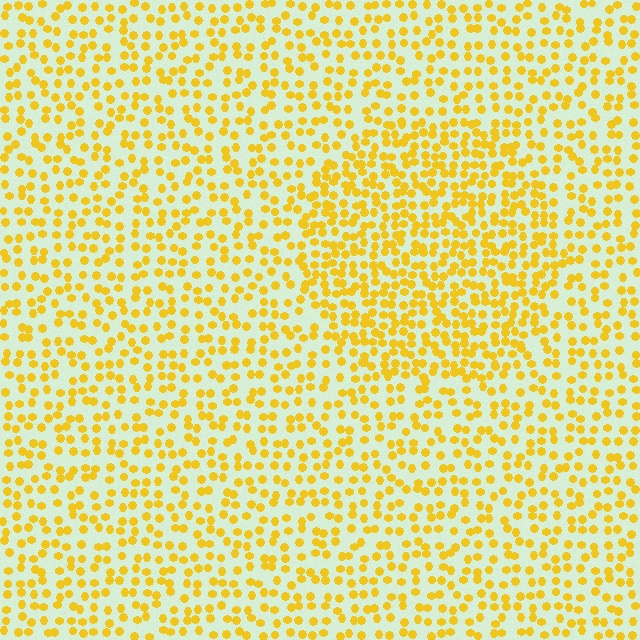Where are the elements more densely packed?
The elements are more densely packed inside the circle boundary.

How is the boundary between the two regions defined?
The boundary is defined by a change in element density (approximately 1.6x ratio). All elements are the same color, size, and shape.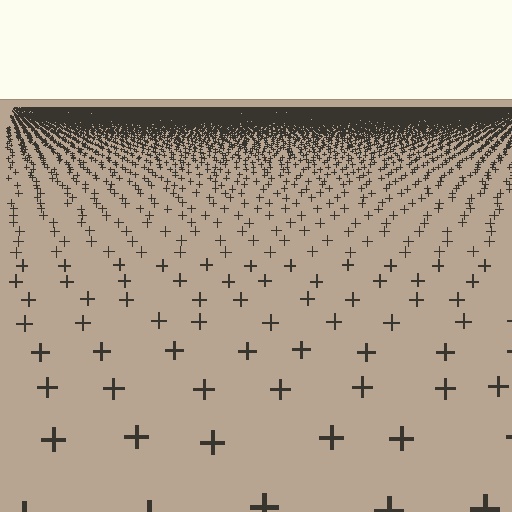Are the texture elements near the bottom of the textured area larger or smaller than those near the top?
Larger. Near the bottom, elements are closer to the viewer and appear at a bigger on-screen size.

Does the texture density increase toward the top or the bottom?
Density increases toward the top.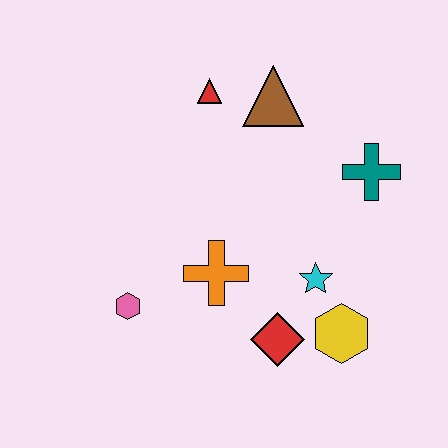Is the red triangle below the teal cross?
No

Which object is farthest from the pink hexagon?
The teal cross is farthest from the pink hexagon.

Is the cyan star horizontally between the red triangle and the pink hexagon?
No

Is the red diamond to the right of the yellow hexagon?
No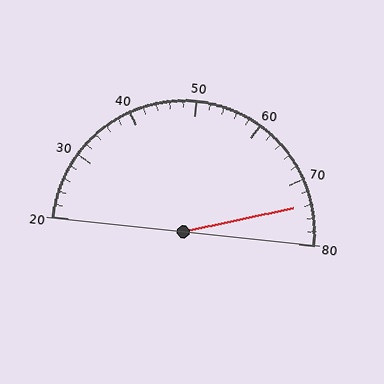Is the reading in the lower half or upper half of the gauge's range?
The reading is in the upper half of the range (20 to 80).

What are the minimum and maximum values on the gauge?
The gauge ranges from 20 to 80.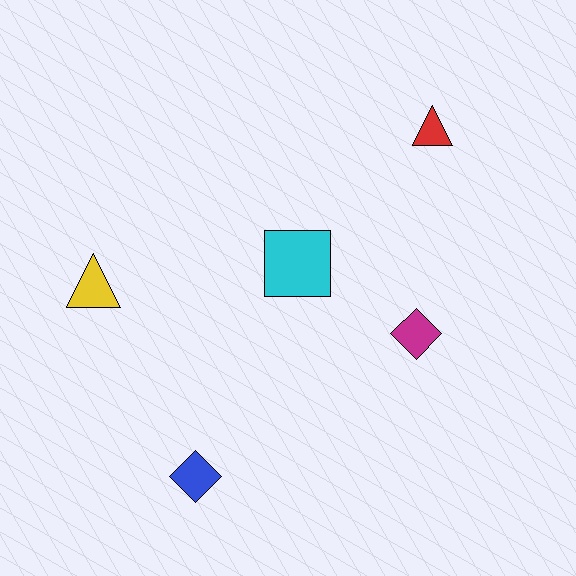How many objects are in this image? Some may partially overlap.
There are 5 objects.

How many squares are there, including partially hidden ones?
There is 1 square.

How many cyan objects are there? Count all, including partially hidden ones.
There is 1 cyan object.